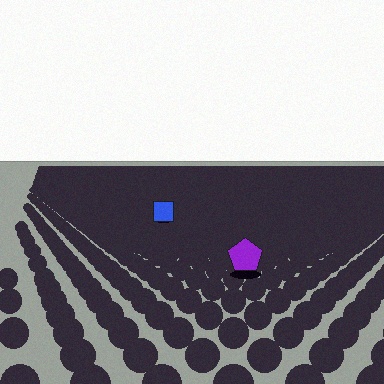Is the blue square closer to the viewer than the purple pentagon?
No. The purple pentagon is closer — you can tell from the texture gradient: the ground texture is coarser near it.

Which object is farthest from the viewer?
The blue square is farthest from the viewer. It appears smaller and the ground texture around it is denser.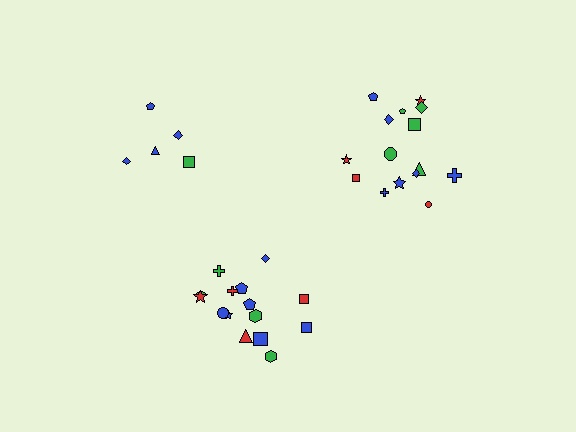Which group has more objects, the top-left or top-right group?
The top-right group.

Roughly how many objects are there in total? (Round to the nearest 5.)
Roughly 35 objects in total.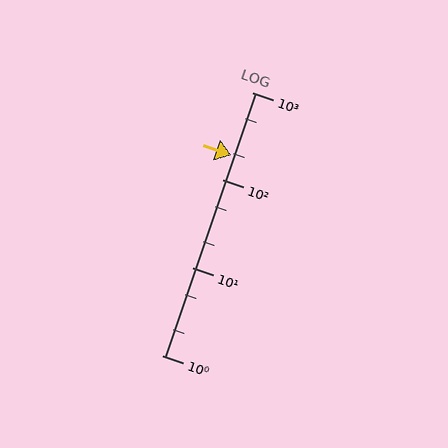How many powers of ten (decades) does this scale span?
The scale spans 3 decades, from 1 to 1000.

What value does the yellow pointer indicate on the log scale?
The pointer indicates approximately 190.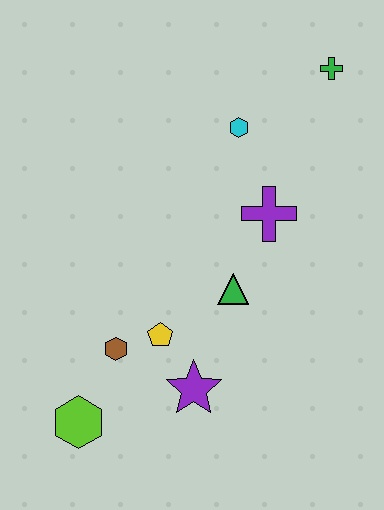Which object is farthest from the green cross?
The lime hexagon is farthest from the green cross.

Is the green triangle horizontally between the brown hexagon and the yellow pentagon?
No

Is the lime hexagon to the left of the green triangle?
Yes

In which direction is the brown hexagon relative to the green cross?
The brown hexagon is below the green cross.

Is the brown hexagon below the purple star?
No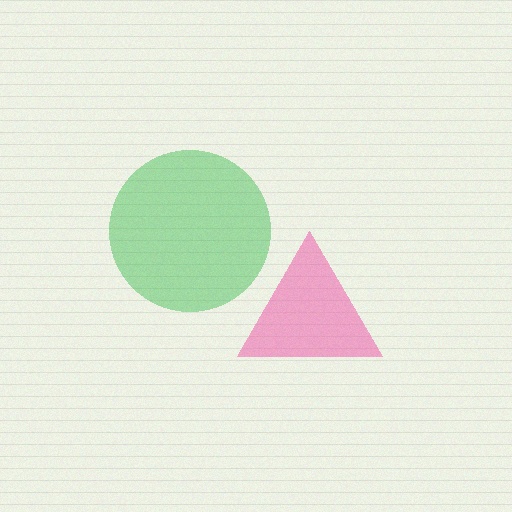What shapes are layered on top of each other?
The layered shapes are: a green circle, a pink triangle.